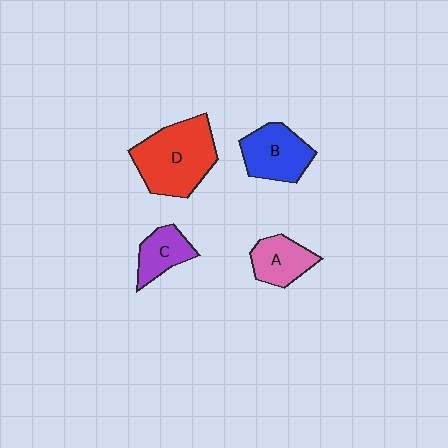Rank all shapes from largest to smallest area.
From largest to smallest: D (red), B (blue), A (pink), C (purple).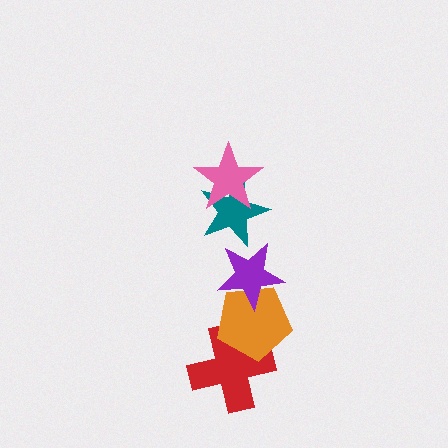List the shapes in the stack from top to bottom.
From top to bottom: the pink star, the teal star, the purple star, the orange pentagon, the red cross.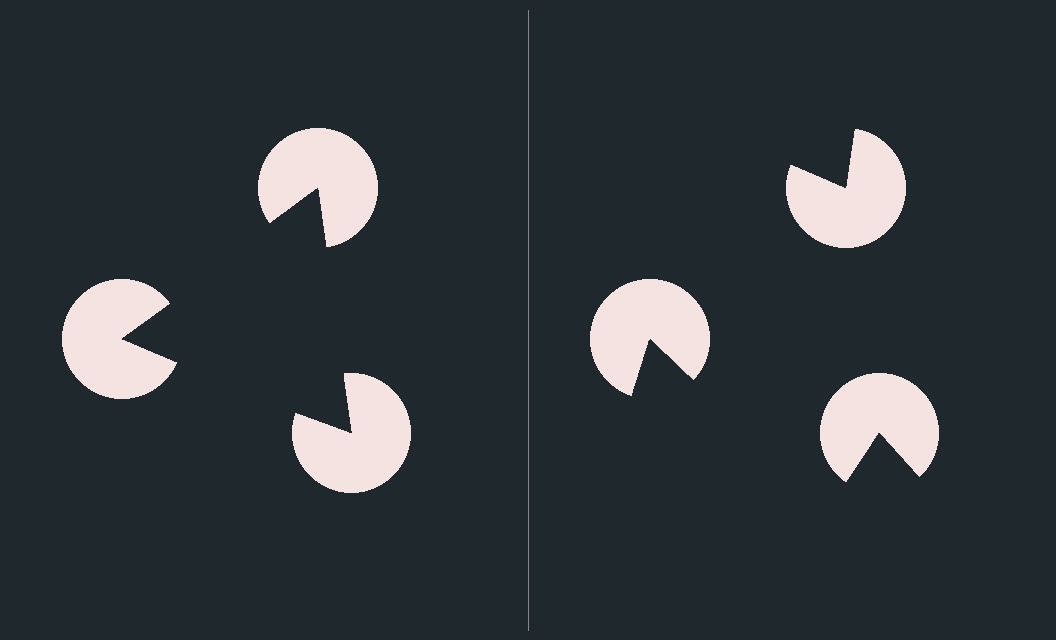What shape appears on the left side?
An illusory triangle.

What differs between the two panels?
The pac-man discs are positioned identically on both sides; only the wedge orientations differ. On the left they align to a triangle; on the right they are misaligned.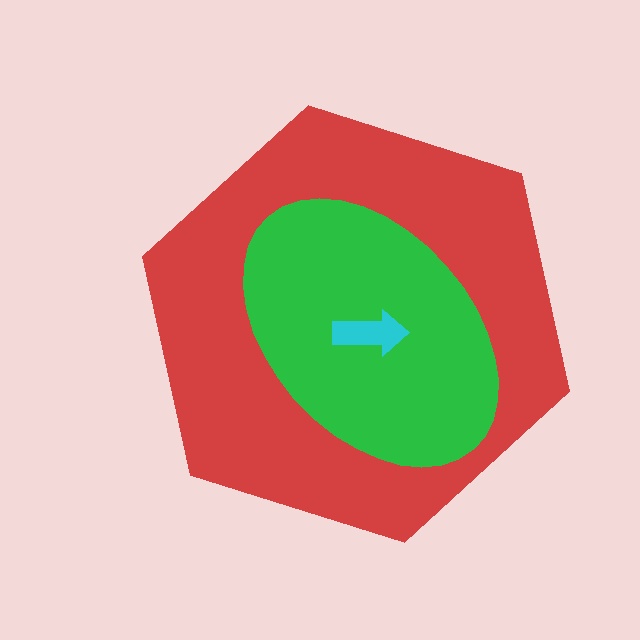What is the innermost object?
The cyan arrow.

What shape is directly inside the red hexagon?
The green ellipse.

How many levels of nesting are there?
3.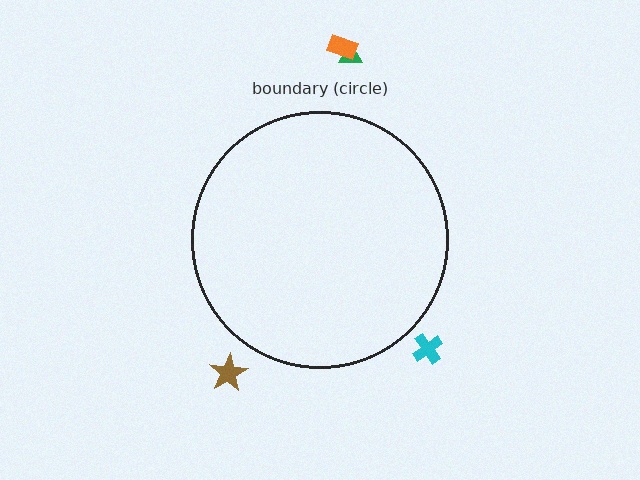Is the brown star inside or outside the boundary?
Outside.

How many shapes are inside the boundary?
0 inside, 4 outside.